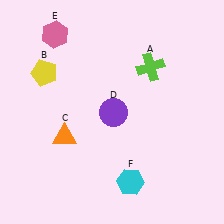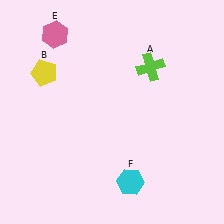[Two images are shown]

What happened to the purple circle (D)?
The purple circle (D) was removed in Image 2. It was in the bottom-right area of Image 1.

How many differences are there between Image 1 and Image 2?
There are 2 differences between the two images.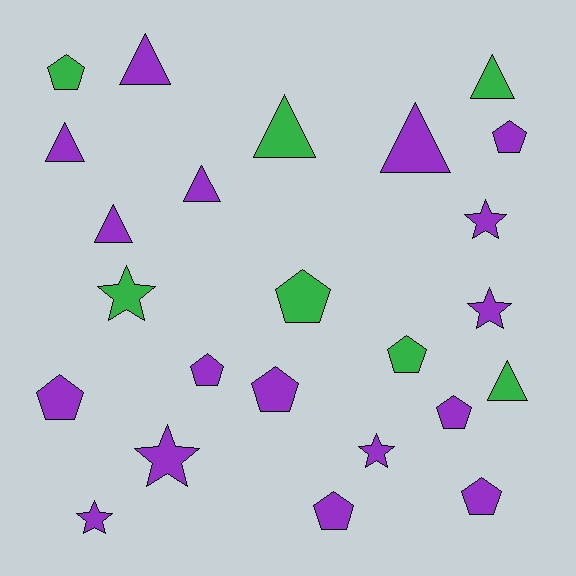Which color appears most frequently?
Purple, with 17 objects.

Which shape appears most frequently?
Pentagon, with 10 objects.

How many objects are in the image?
There are 24 objects.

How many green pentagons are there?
There are 3 green pentagons.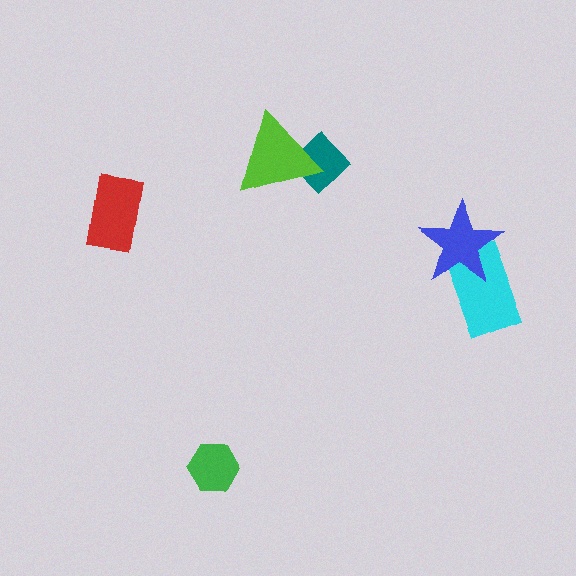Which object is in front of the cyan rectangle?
The blue star is in front of the cyan rectangle.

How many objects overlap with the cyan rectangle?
1 object overlaps with the cyan rectangle.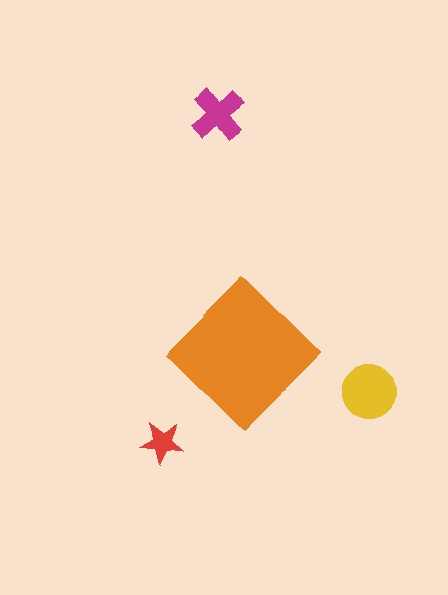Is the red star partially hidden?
No, the red star is fully visible.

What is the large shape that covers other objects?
An orange diamond.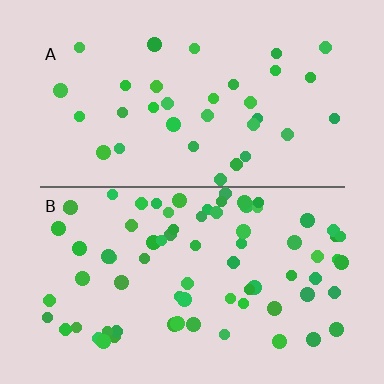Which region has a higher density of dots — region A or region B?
B (the bottom).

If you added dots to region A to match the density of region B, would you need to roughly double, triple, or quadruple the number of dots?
Approximately double.